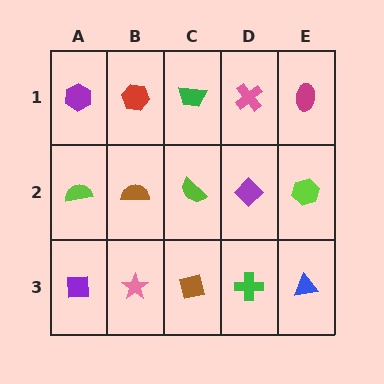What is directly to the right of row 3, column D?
A blue triangle.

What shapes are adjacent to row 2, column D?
A pink cross (row 1, column D), a green cross (row 3, column D), a lime semicircle (row 2, column C), a lime hexagon (row 2, column E).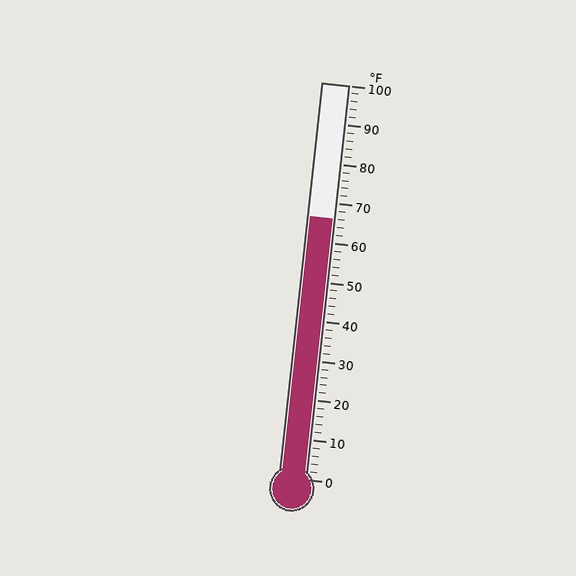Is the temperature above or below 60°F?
The temperature is above 60°F.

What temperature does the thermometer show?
The thermometer shows approximately 66°F.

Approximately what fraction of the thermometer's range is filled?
The thermometer is filled to approximately 65% of its range.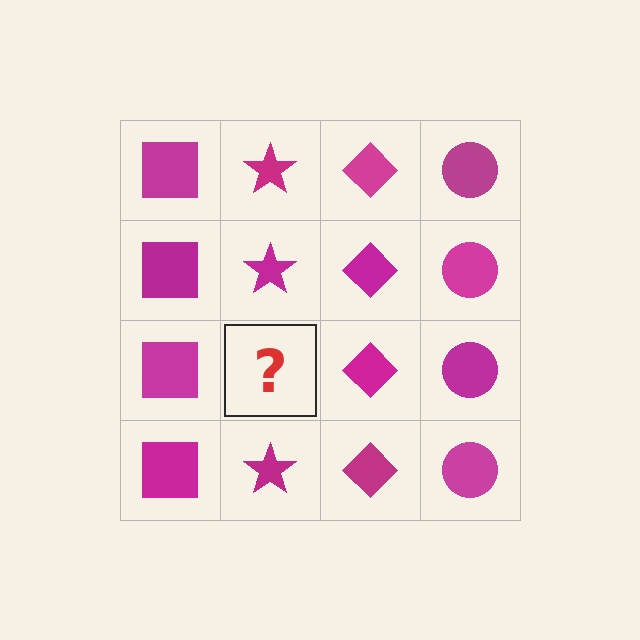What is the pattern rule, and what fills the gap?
The rule is that each column has a consistent shape. The gap should be filled with a magenta star.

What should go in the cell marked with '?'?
The missing cell should contain a magenta star.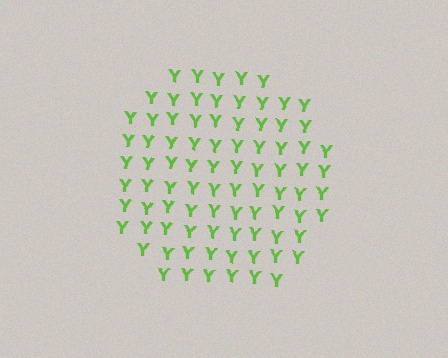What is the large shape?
The large shape is a circle.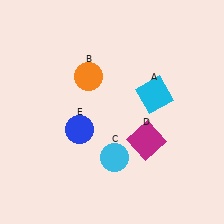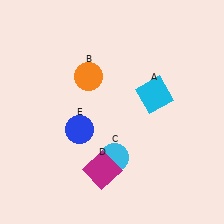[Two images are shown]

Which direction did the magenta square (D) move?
The magenta square (D) moved left.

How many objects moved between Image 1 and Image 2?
1 object moved between the two images.